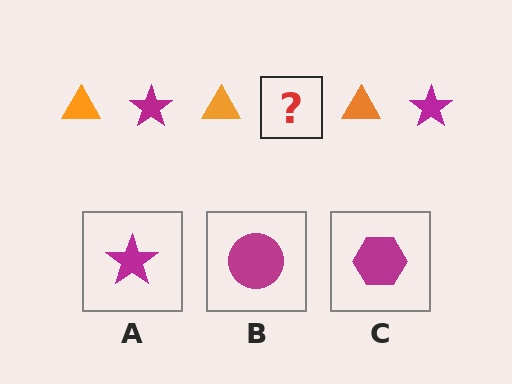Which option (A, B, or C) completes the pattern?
A.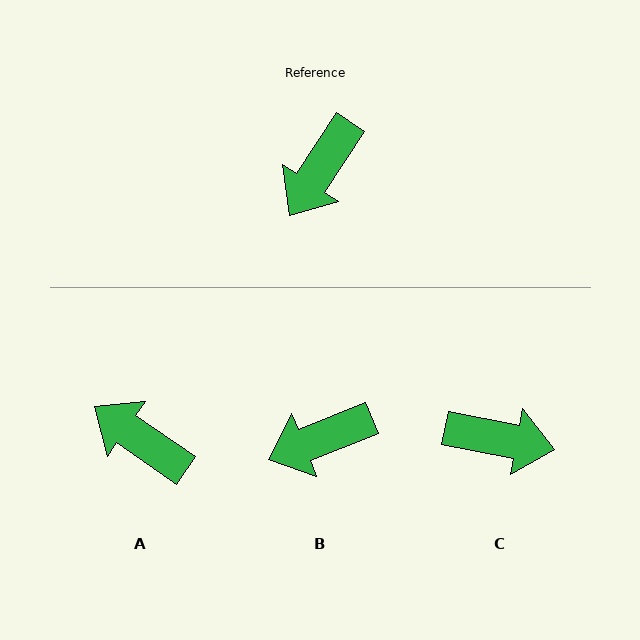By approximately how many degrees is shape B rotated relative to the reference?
Approximately 35 degrees clockwise.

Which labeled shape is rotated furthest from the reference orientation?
C, about 112 degrees away.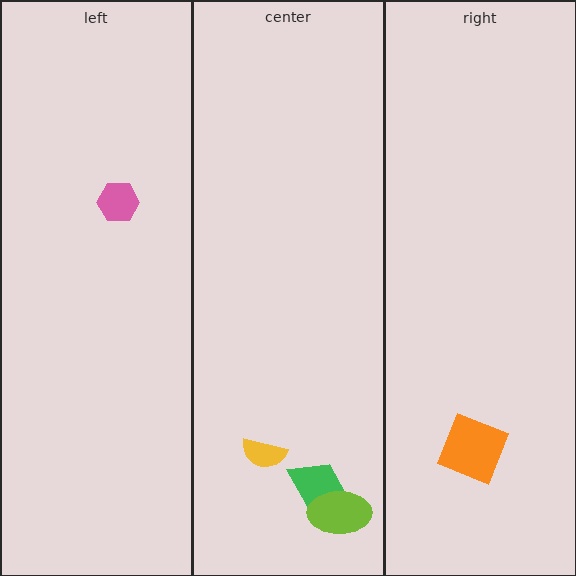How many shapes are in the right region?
1.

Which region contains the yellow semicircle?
The center region.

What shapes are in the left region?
The pink hexagon.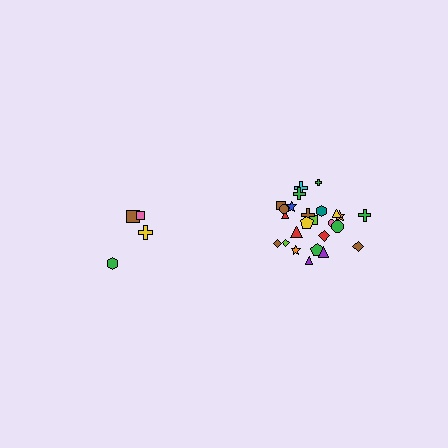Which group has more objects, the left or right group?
The right group.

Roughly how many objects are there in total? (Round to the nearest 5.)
Roughly 30 objects in total.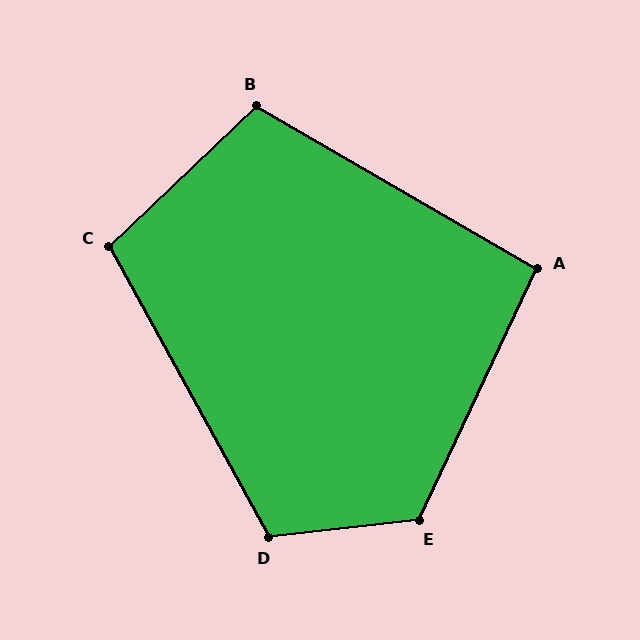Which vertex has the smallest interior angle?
A, at approximately 95 degrees.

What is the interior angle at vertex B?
Approximately 106 degrees (obtuse).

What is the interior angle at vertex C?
Approximately 105 degrees (obtuse).